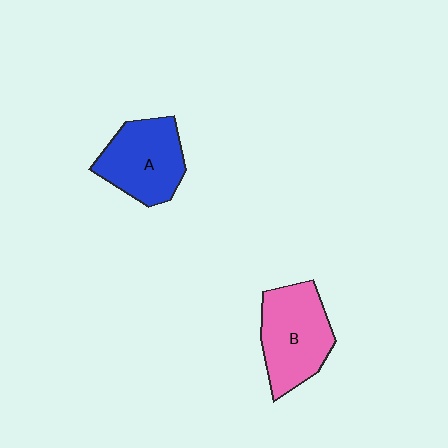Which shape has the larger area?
Shape B (pink).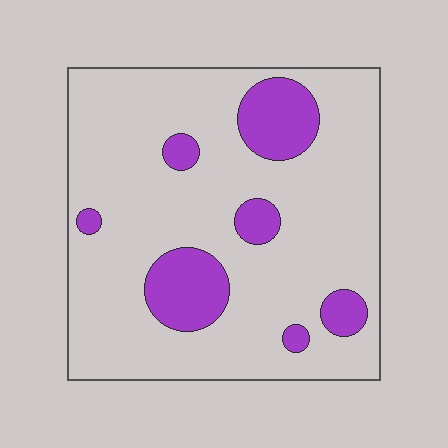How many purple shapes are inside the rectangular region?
7.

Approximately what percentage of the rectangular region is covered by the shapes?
Approximately 15%.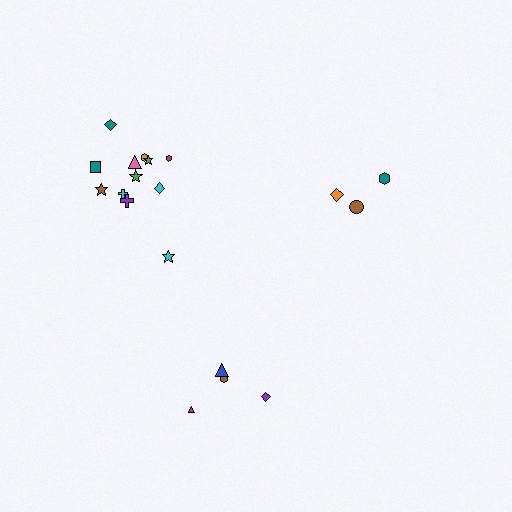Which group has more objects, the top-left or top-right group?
The top-left group.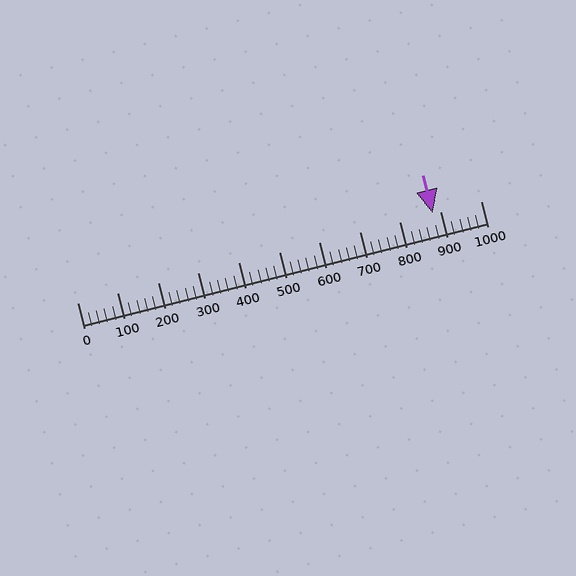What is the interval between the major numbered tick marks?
The major tick marks are spaced 100 units apart.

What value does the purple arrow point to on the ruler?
The purple arrow points to approximately 882.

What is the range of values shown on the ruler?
The ruler shows values from 0 to 1000.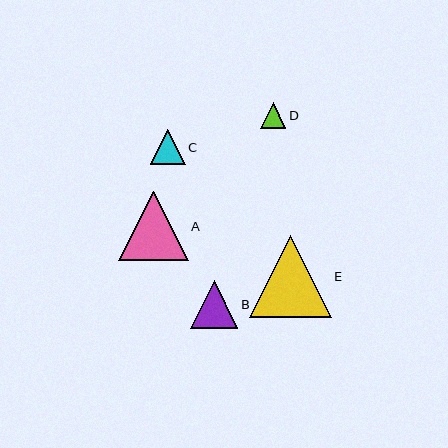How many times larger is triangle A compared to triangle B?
Triangle A is approximately 1.5 times the size of triangle B.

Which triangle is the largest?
Triangle E is the largest with a size of approximately 81 pixels.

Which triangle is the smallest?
Triangle D is the smallest with a size of approximately 25 pixels.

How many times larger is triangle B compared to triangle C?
Triangle B is approximately 1.4 times the size of triangle C.